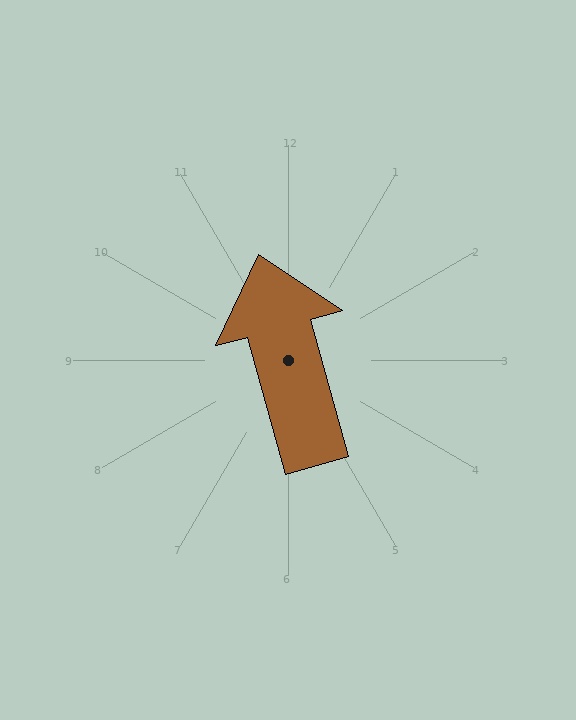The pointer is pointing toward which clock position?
Roughly 11 o'clock.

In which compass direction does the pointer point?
North.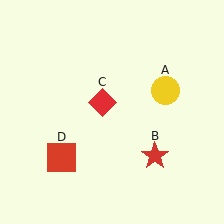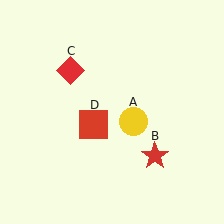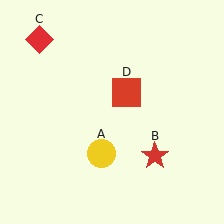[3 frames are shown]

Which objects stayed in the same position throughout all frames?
Red star (object B) remained stationary.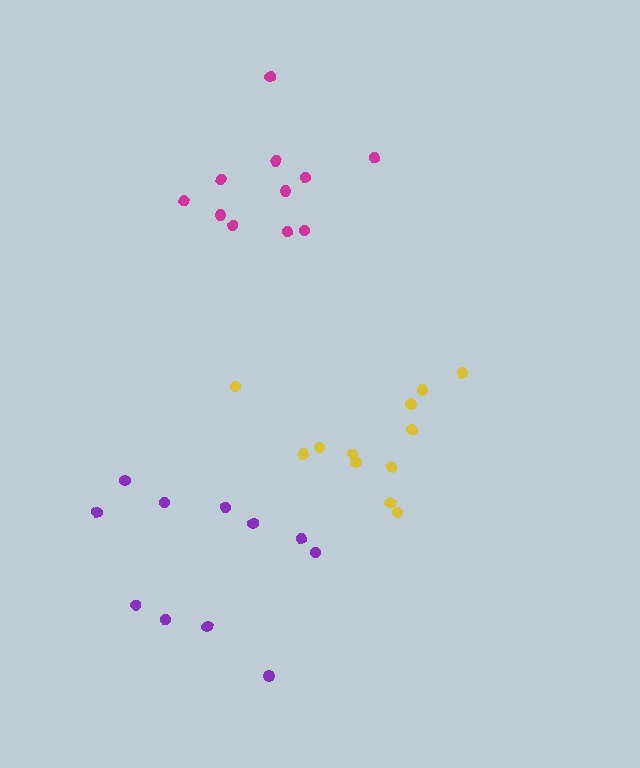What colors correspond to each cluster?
The clusters are colored: magenta, yellow, purple.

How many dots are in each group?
Group 1: 11 dots, Group 2: 12 dots, Group 3: 11 dots (34 total).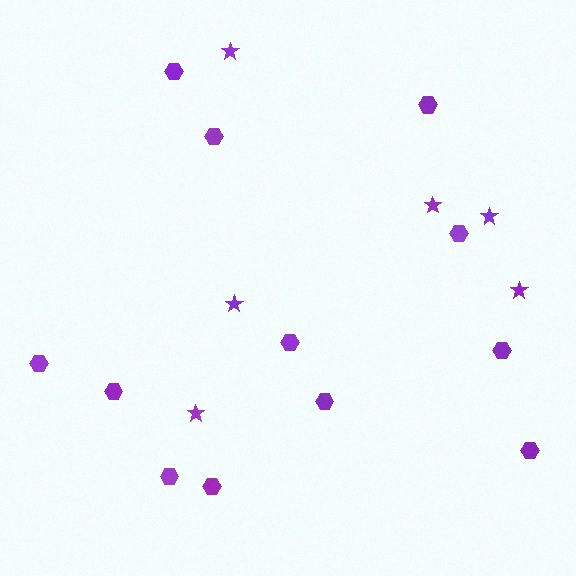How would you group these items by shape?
There are 2 groups: one group of stars (6) and one group of hexagons (12).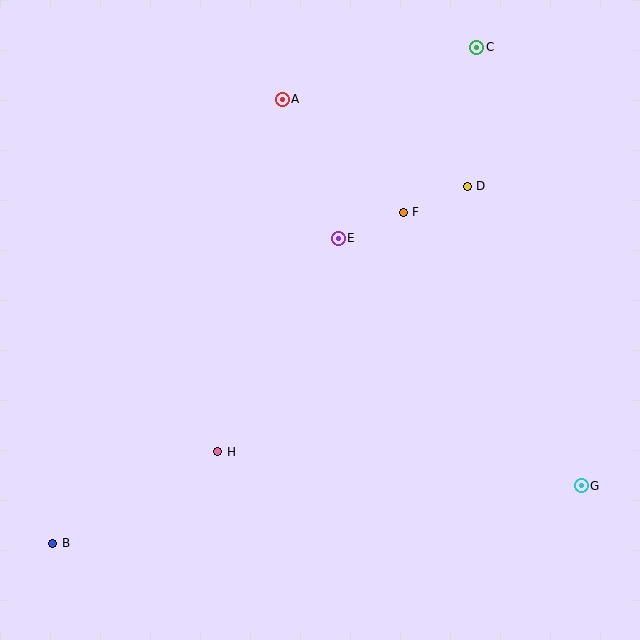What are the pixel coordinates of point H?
Point H is at (218, 452).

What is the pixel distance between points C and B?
The distance between C and B is 652 pixels.